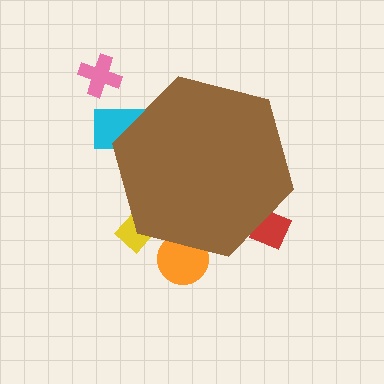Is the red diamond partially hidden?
Yes, the red diamond is partially hidden behind the brown hexagon.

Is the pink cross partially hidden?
No, the pink cross is fully visible.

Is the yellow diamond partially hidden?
Yes, the yellow diamond is partially hidden behind the brown hexagon.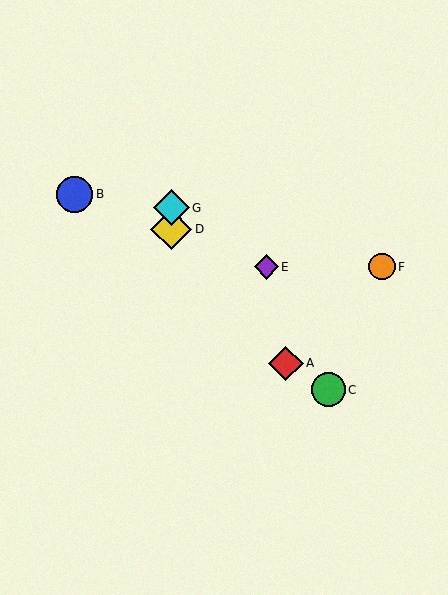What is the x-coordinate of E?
Object E is at x≈266.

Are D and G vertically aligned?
Yes, both are at x≈171.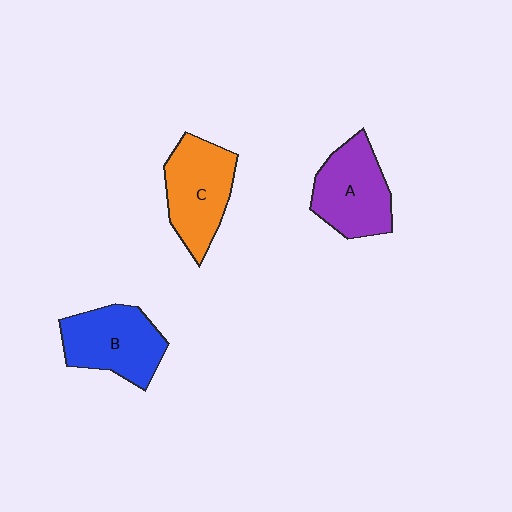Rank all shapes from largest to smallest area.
From largest to smallest: C (orange), B (blue), A (purple).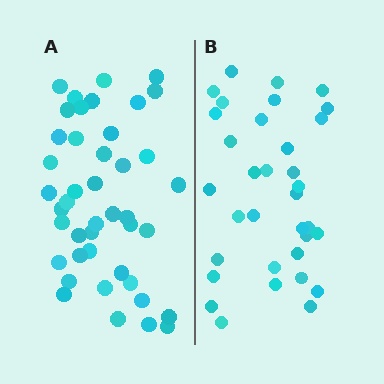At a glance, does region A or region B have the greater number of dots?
Region A (the left region) has more dots.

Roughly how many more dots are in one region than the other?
Region A has roughly 8 or so more dots than region B.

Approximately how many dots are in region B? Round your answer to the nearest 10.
About 30 dots. (The exact count is 34, which rounds to 30.)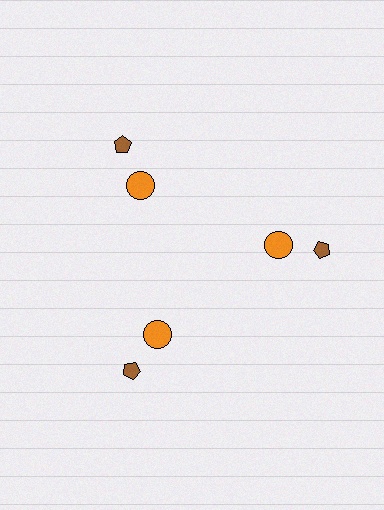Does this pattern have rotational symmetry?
Yes, this pattern has 3-fold rotational symmetry. It looks the same after rotating 120 degrees around the center.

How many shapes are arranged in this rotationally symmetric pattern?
There are 6 shapes, arranged in 3 groups of 2.